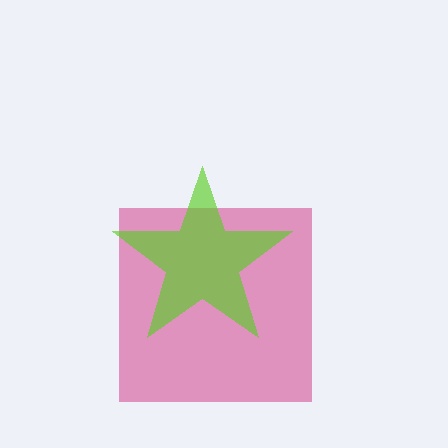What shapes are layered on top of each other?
The layered shapes are: a magenta square, a lime star.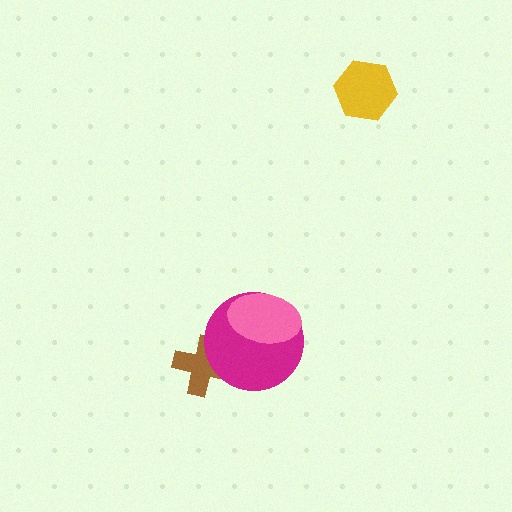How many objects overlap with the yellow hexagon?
0 objects overlap with the yellow hexagon.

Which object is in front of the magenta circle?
The pink ellipse is in front of the magenta circle.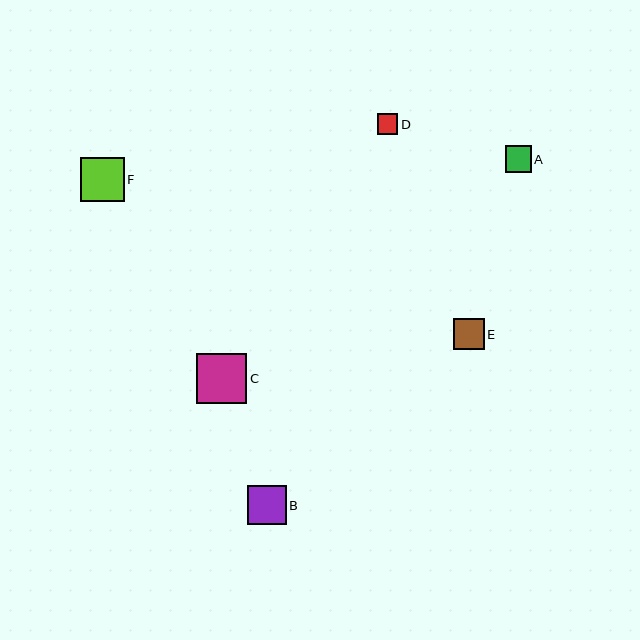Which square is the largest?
Square C is the largest with a size of approximately 50 pixels.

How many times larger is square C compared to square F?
Square C is approximately 1.1 times the size of square F.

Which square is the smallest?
Square D is the smallest with a size of approximately 21 pixels.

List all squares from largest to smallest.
From largest to smallest: C, F, B, E, A, D.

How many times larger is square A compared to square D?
Square A is approximately 1.3 times the size of square D.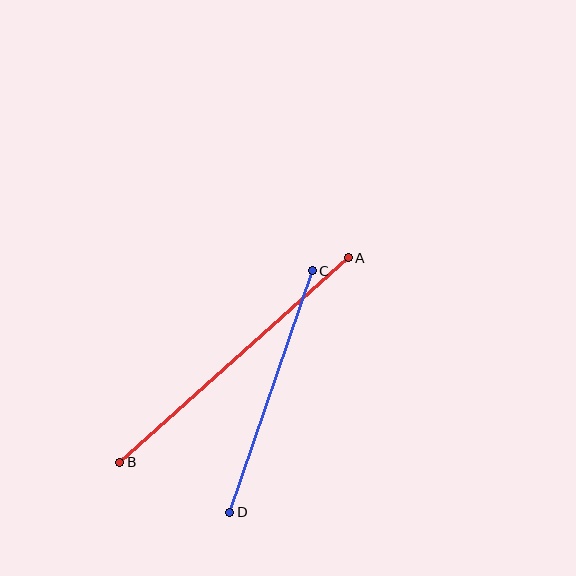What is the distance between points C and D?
The distance is approximately 255 pixels.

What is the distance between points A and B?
The distance is approximately 307 pixels.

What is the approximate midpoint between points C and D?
The midpoint is at approximately (271, 392) pixels.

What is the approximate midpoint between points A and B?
The midpoint is at approximately (234, 360) pixels.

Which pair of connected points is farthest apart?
Points A and B are farthest apart.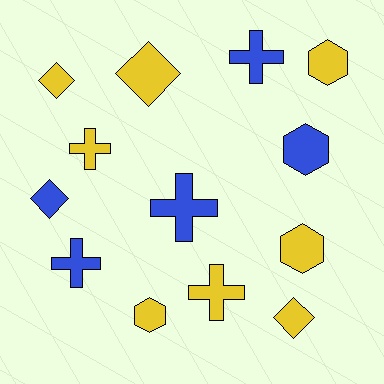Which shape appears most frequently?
Cross, with 5 objects.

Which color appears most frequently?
Yellow, with 8 objects.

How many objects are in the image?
There are 13 objects.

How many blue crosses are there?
There are 3 blue crosses.